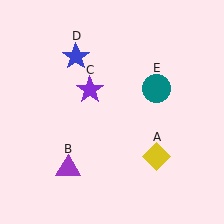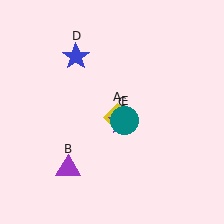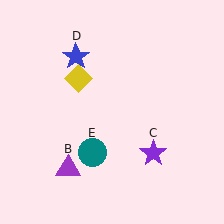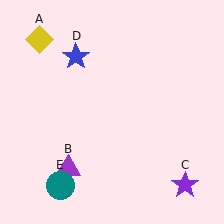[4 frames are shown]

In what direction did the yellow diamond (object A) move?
The yellow diamond (object A) moved up and to the left.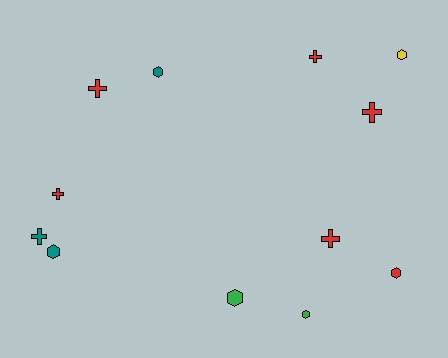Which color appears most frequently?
Red, with 6 objects.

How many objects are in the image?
There are 12 objects.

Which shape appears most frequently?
Cross, with 6 objects.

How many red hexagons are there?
There is 1 red hexagon.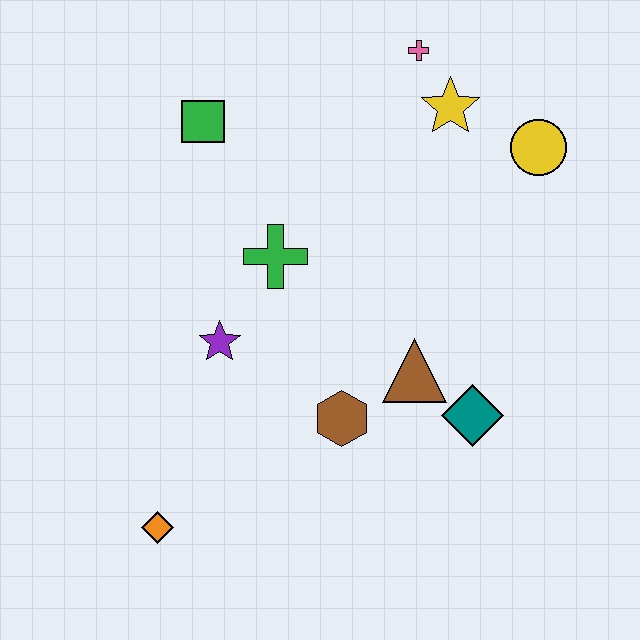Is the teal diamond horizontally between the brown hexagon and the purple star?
No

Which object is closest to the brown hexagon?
The brown triangle is closest to the brown hexagon.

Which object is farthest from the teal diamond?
The green square is farthest from the teal diamond.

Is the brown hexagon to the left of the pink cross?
Yes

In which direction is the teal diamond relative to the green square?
The teal diamond is below the green square.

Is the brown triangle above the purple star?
No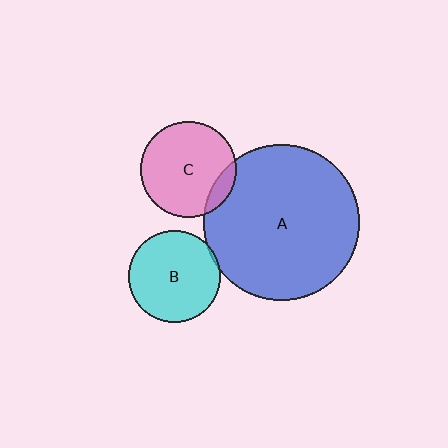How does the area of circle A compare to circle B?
Approximately 2.9 times.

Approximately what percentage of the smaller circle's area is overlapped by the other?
Approximately 10%.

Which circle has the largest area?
Circle A (blue).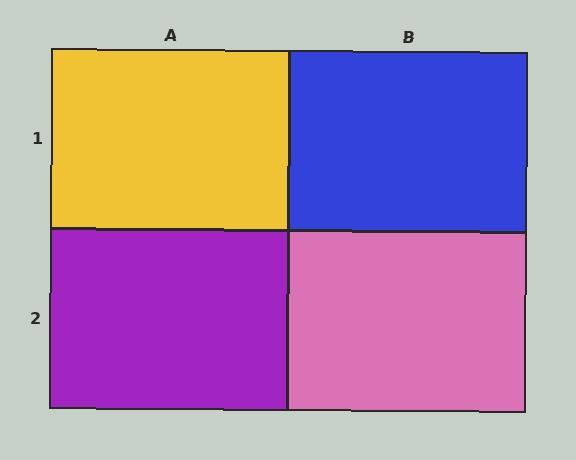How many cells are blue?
1 cell is blue.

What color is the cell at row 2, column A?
Purple.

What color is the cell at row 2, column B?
Pink.